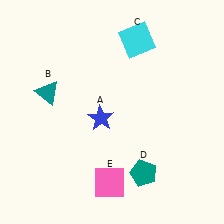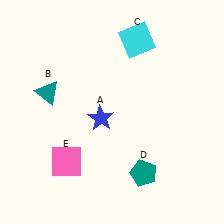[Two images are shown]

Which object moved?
The pink square (E) moved left.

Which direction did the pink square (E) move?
The pink square (E) moved left.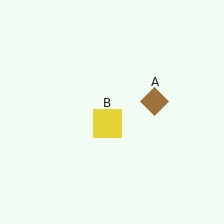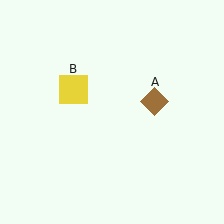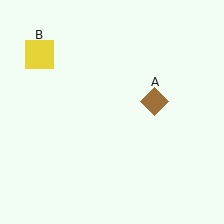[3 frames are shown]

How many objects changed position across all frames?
1 object changed position: yellow square (object B).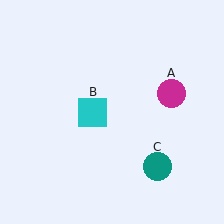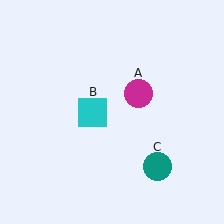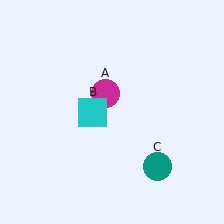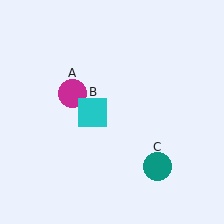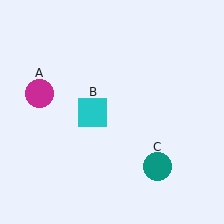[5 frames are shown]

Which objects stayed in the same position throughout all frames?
Cyan square (object B) and teal circle (object C) remained stationary.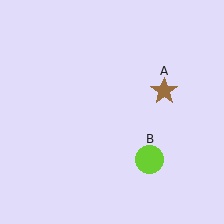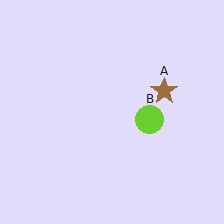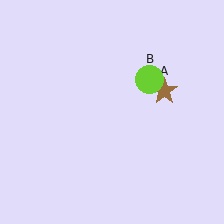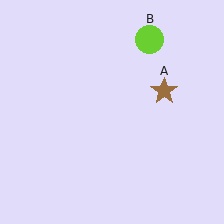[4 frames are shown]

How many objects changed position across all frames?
1 object changed position: lime circle (object B).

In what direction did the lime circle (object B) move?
The lime circle (object B) moved up.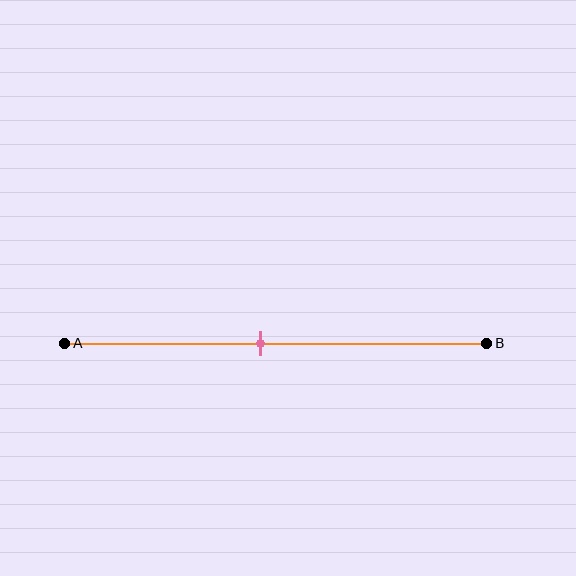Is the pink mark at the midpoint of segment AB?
No, the mark is at about 45% from A, not at the 50% midpoint.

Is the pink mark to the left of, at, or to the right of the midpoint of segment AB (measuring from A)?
The pink mark is to the left of the midpoint of segment AB.